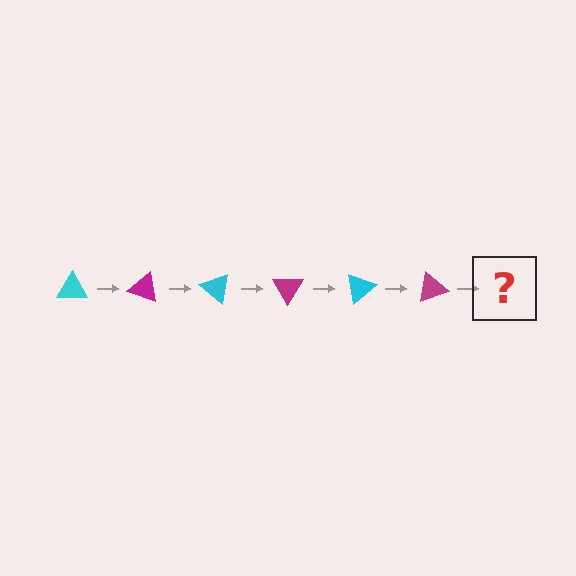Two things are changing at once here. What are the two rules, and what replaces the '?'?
The two rules are that it rotates 20 degrees each step and the color cycles through cyan and magenta. The '?' should be a cyan triangle, rotated 120 degrees from the start.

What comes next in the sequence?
The next element should be a cyan triangle, rotated 120 degrees from the start.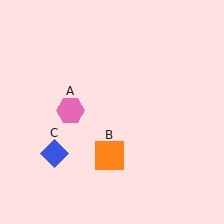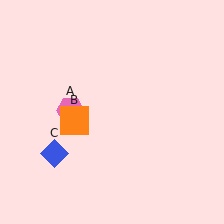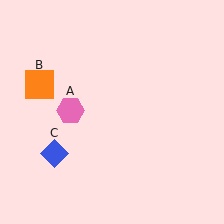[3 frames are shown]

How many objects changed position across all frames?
1 object changed position: orange square (object B).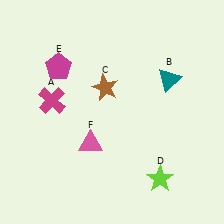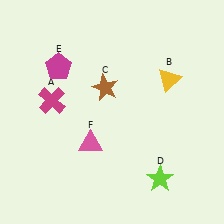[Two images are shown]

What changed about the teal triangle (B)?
In Image 1, B is teal. In Image 2, it changed to yellow.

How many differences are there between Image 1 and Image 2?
There is 1 difference between the two images.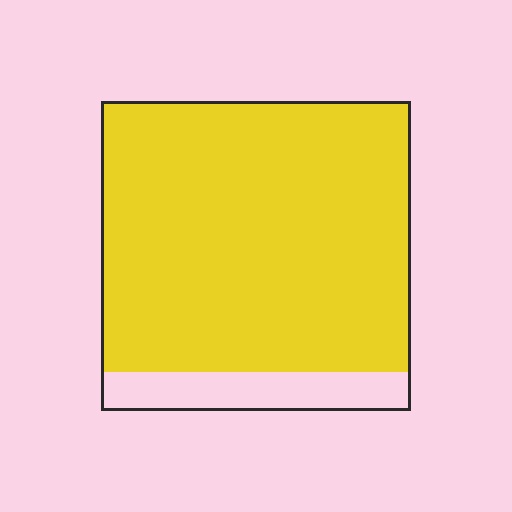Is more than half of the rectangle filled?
Yes.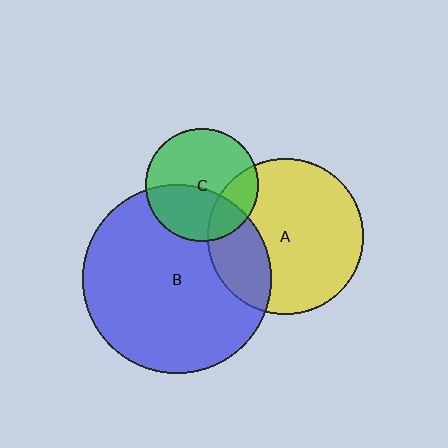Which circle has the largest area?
Circle B (blue).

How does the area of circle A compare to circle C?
Approximately 1.9 times.